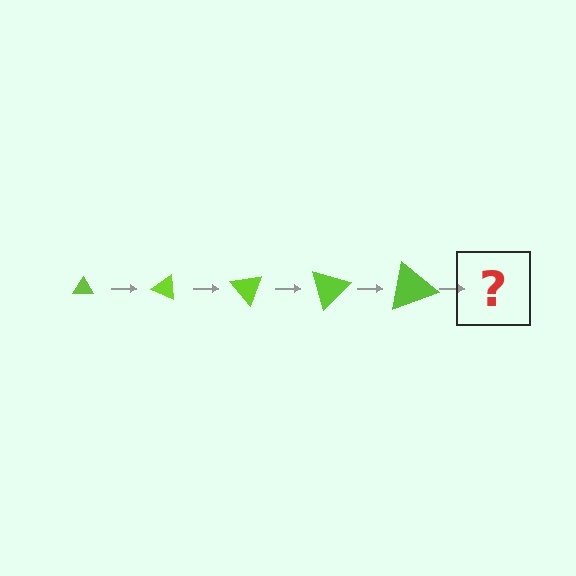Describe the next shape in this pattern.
It should be a triangle, larger than the previous one and rotated 125 degrees from the start.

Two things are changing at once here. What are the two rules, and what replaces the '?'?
The two rules are that the triangle grows larger each step and it rotates 25 degrees each step. The '?' should be a triangle, larger than the previous one and rotated 125 degrees from the start.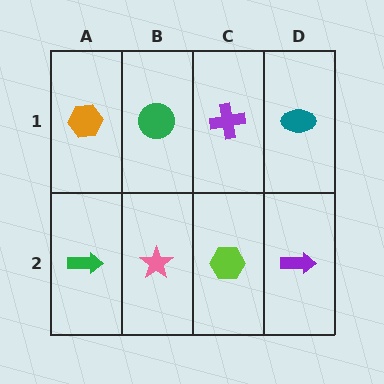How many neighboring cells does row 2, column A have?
2.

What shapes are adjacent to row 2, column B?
A green circle (row 1, column B), a green arrow (row 2, column A), a lime hexagon (row 2, column C).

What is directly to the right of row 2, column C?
A purple arrow.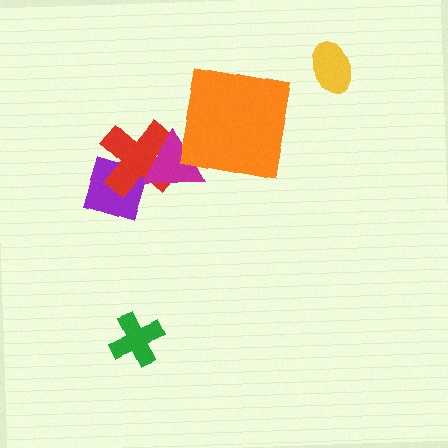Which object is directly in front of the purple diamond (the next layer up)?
The red cross is directly in front of the purple diamond.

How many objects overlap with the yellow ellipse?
0 objects overlap with the yellow ellipse.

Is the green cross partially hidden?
No, no other shape covers it.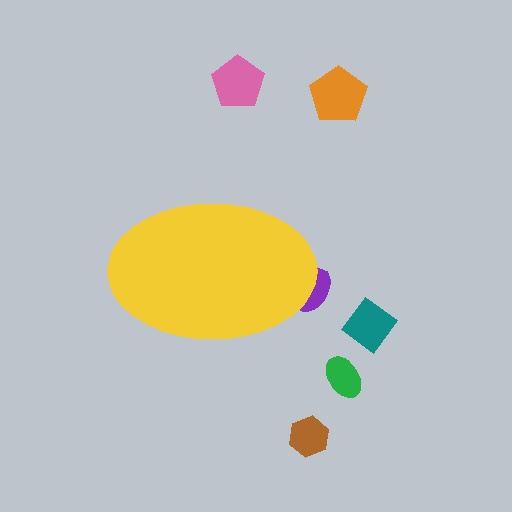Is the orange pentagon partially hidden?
No, the orange pentagon is fully visible.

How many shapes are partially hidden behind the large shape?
1 shape is partially hidden.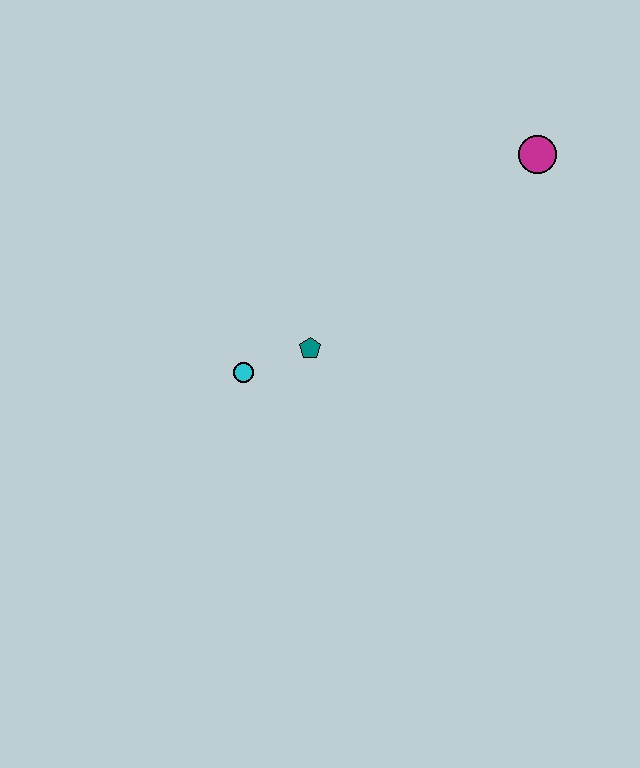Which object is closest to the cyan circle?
The teal pentagon is closest to the cyan circle.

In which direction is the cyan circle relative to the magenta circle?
The cyan circle is to the left of the magenta circle.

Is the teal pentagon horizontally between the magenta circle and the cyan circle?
Yes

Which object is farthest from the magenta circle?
The cyan circle is farthest from the magenta circle.